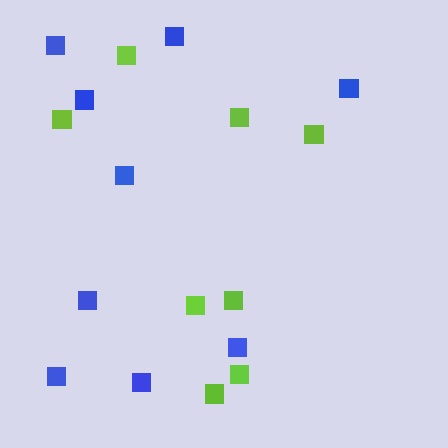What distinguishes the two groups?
There are 2 groups: one group of lime squares (8) and one group of blue squares (9).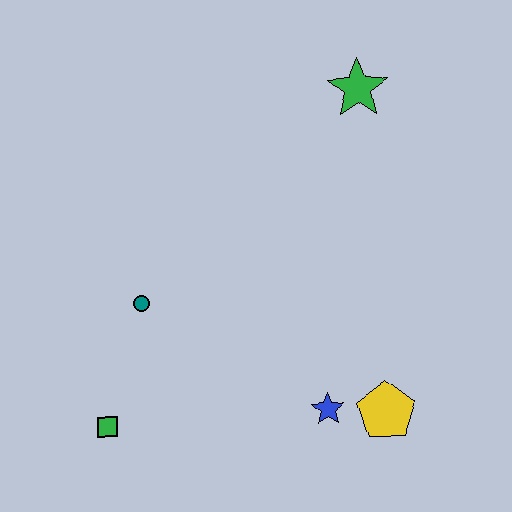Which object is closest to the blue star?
The yellow pentagon is closest to the blue star.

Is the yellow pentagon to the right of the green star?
Yes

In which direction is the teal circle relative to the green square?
The teal circle is above the green square.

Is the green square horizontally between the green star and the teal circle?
No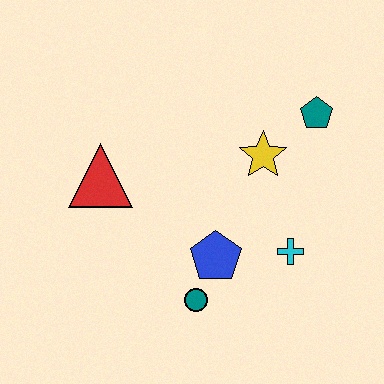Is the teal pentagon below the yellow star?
No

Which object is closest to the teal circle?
The blue pentagon is closest to the teal circle.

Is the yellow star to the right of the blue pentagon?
Yes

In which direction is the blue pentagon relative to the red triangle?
The blue pentagon is to the right of the red triangle.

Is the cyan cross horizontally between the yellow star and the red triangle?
No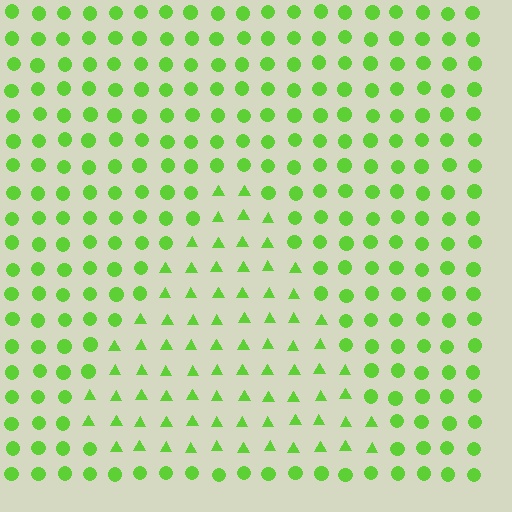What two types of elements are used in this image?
The image uses triangles inside the triangle region and circles outside it.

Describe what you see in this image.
The image is filled with small lime elements arranged in a uniform grid. A triangle-shaped region contains triangles, while the surrounding area contains circles. The boundary is defined purely by the change in element shape.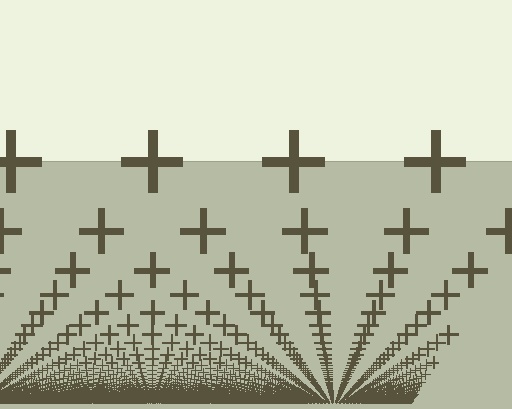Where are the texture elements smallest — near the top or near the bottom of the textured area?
Near the bottom.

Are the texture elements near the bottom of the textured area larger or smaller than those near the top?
Smaller. The gradient is inverted — elements near the bottom are smaller and denser.